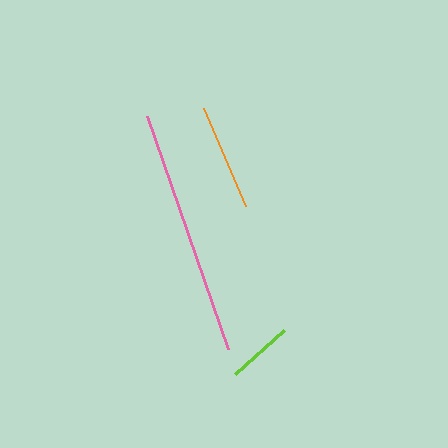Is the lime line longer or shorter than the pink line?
The pink line is longer than the lime line.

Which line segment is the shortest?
The lime line is the shortest at approximately 66 pixels.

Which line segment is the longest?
The pink line is the longest at approximately 247 pixels.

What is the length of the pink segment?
The pink segment is approximately 247 pixels long.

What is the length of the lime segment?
The lime segment is approximately 66 pixels long.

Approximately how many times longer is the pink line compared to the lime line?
The pink line is approximately 3.7 times the length of the lime line.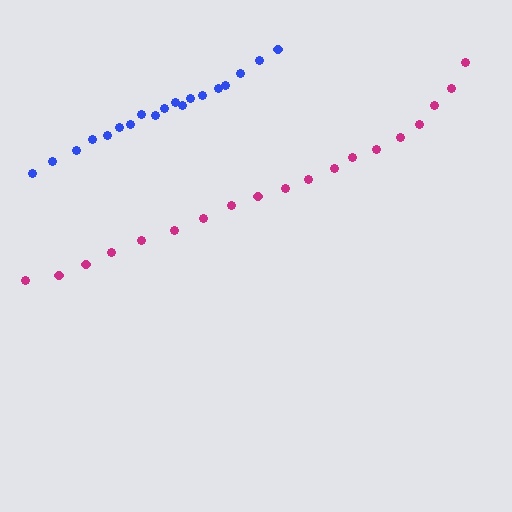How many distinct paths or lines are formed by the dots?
There are 2 distinct paths.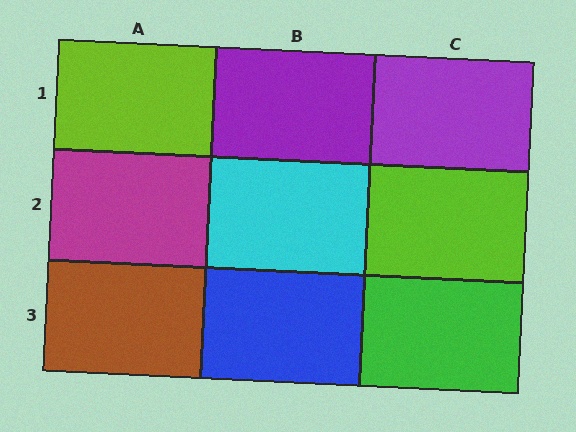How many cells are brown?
1 cell is brown.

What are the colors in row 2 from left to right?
Magenta, cyan, lime.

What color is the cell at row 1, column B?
Purple.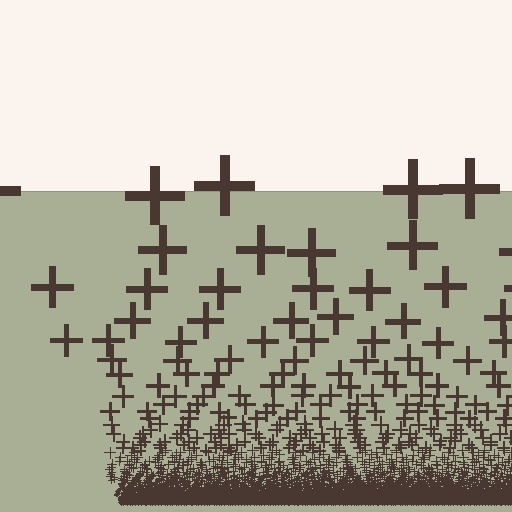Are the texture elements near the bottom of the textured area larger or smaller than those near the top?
Smaller. The gradient is inverted — elements near the bottom are smaller and denser.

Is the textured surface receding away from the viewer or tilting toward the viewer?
The surface appears to tilt toward the viewer. Texture elements get larger and sparser toward the top.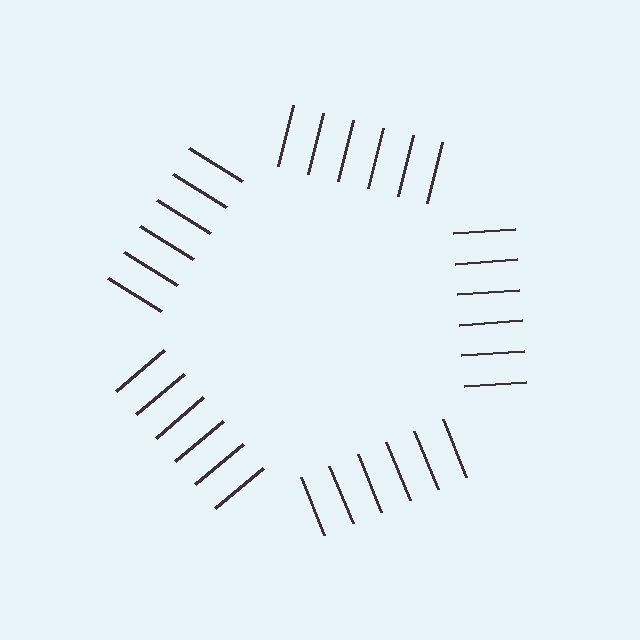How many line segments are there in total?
30 — 6 along each of the 5 edges.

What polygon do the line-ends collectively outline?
An illusory pentagon — the line segments terminate on its edges but no continuous stroke is drawn.